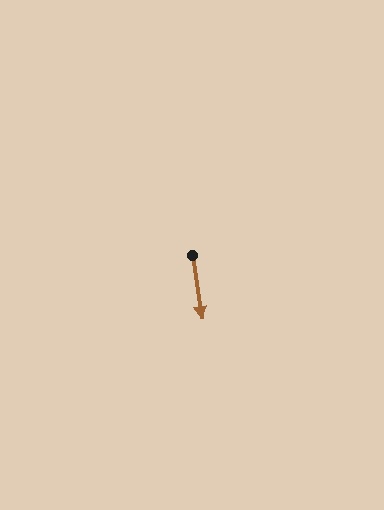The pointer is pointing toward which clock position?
Roughly 6 o'clock.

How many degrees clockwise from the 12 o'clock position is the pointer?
Approximately 171 degrees.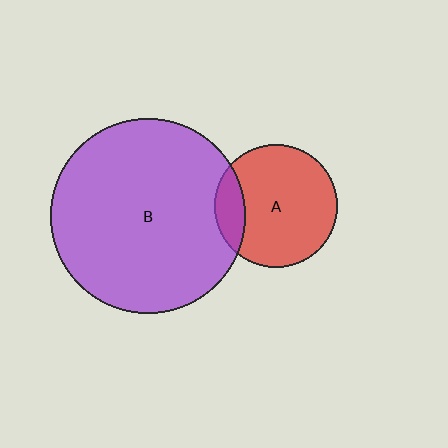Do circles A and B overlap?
Yes.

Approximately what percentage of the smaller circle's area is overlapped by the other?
Approximately 15%.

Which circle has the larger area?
Circle B (purple).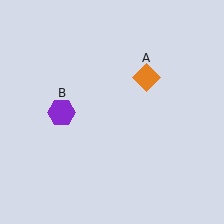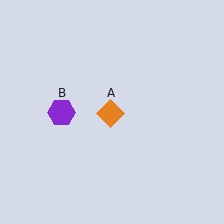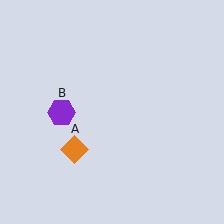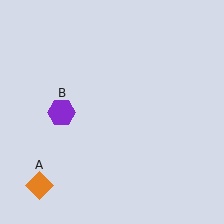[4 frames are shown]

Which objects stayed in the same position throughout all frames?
Purple hexagon (object B) remained stationary.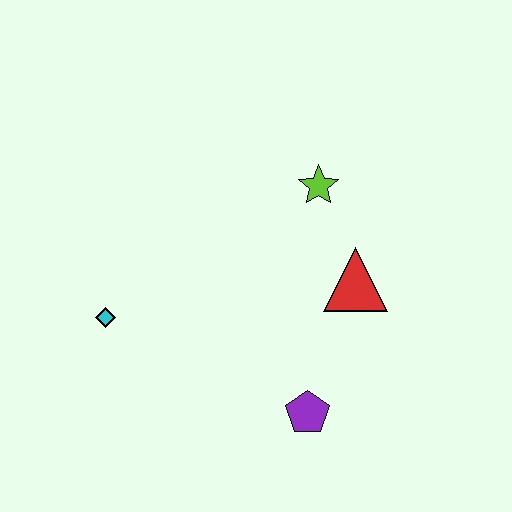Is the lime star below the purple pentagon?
No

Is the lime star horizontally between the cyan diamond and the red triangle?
Yes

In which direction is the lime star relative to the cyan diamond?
The lime star is to the right of the cyan diamond.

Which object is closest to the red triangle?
The lime star is closest to the red triangle.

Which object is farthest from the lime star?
The cyan diamond is farthest from the lime star.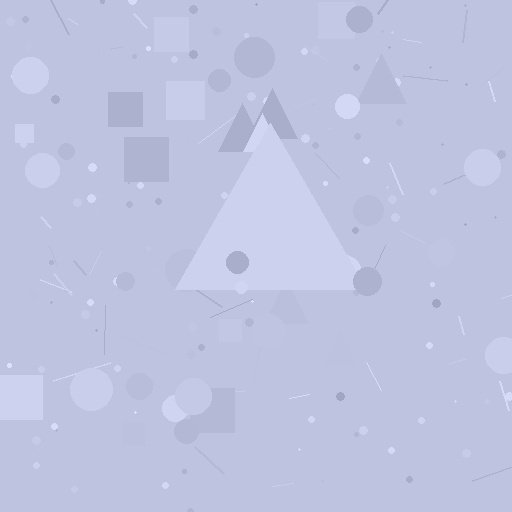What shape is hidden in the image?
A triangle is hidden in the image.